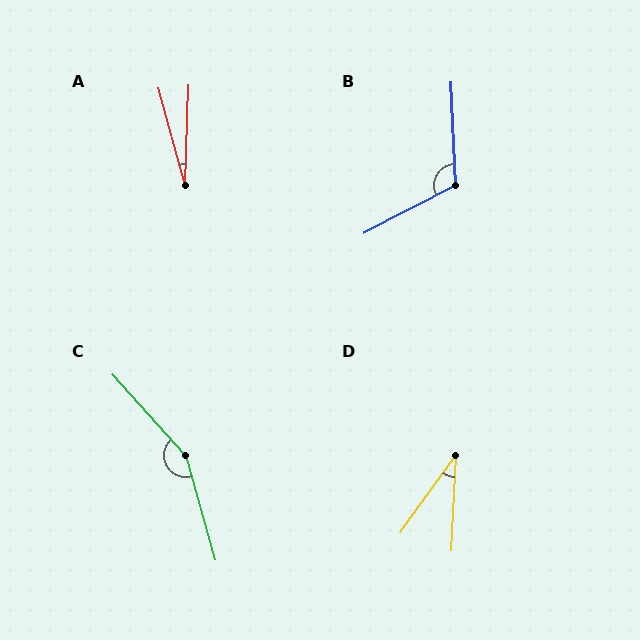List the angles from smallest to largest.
A (17°), D (33°), B (115°), C (154°).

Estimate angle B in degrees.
Approximately 115 degrees.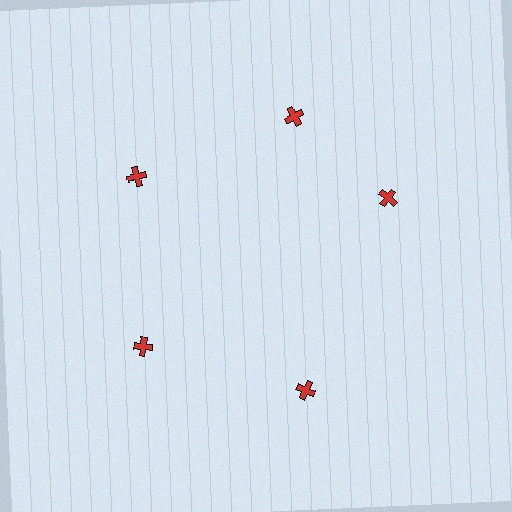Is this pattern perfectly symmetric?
No. The 5 red crosses are arranged in a ring, but one element near the 3 o'clock position is rotated out of alignment along the ring, breaking the 5-fold rotational symmetry.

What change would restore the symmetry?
The symmetry would be restored by rotating it back into even spacing with its neighbors so that all 5 crosses sit at equal angles and equal distance from the center.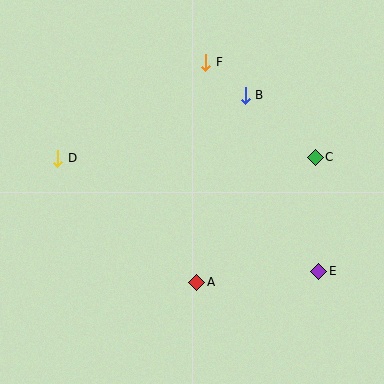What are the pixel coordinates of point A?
Point A is at (197, 282).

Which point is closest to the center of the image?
Point A at (197, 282) is closest to the center.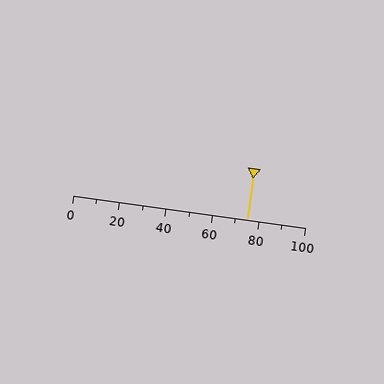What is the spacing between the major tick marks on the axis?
The major ticks are spaced 20 apart.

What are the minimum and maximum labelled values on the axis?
The axis runs from 0 to 100.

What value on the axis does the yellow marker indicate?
The marker indicates approximately 75.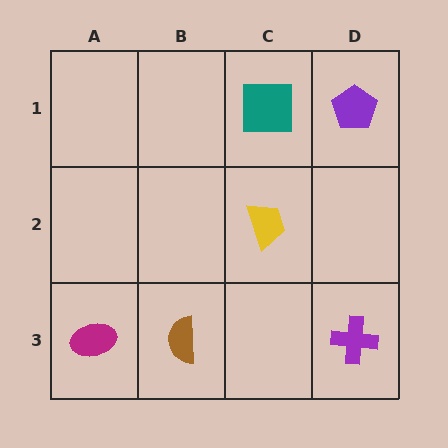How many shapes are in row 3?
3 shapes.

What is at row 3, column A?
A magenta ellipse.